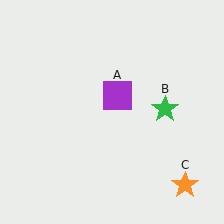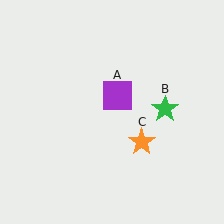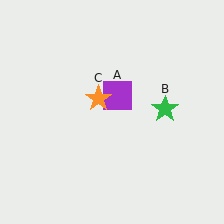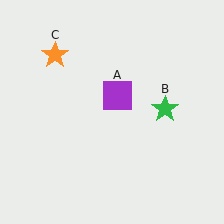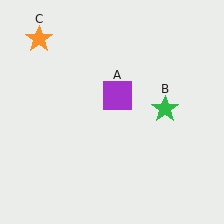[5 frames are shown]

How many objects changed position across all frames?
1 object changed position: orange star (object C).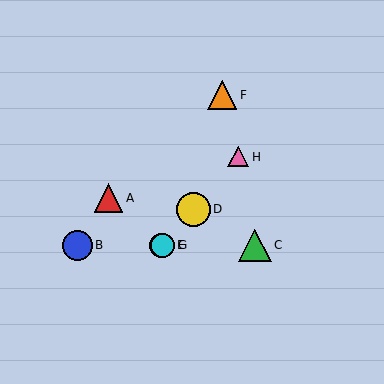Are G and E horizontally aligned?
Yes, both are at y≈245.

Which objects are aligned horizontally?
Objects B, C, E, G are aligned horizontally.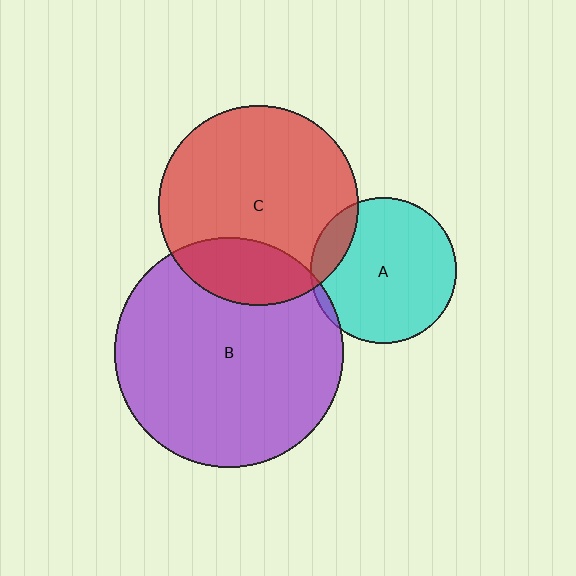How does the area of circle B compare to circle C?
Approximately 1.3 times.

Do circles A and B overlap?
Yes.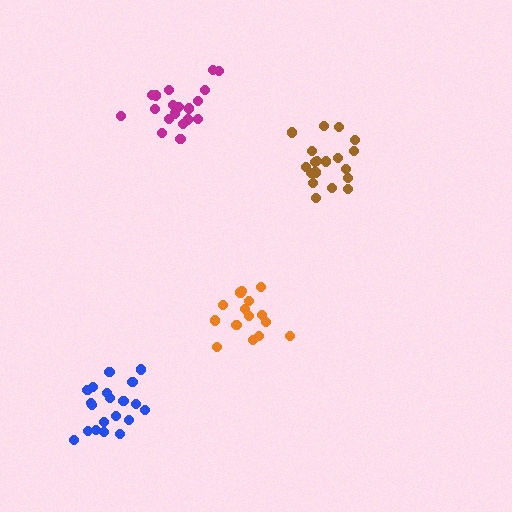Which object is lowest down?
The blue cluster is bottommost.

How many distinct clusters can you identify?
There are 4 distinct clusters.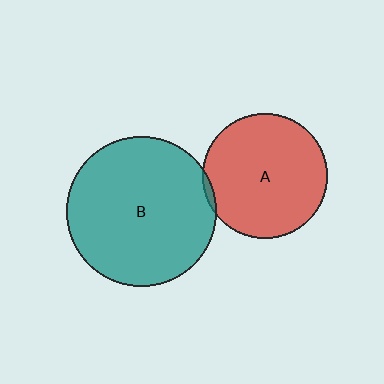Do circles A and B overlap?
Yes.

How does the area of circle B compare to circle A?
Approximately 1.4 times.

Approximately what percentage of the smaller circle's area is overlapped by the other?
Approximately 5%.